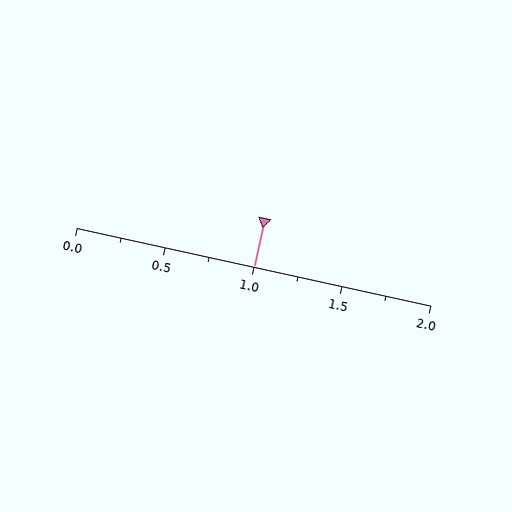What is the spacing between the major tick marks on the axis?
The major ticks are spaced 0.5 apart.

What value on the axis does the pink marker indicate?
The marker indicates approximately 1.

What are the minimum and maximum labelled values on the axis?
The axis runs from 0.0 to 2.0.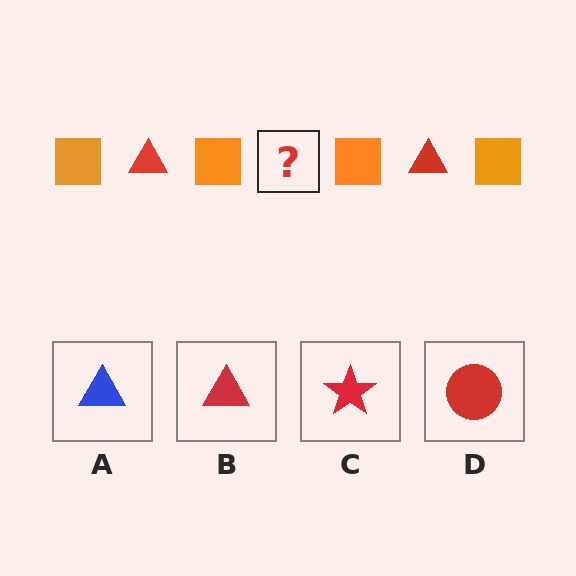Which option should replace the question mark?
Option B.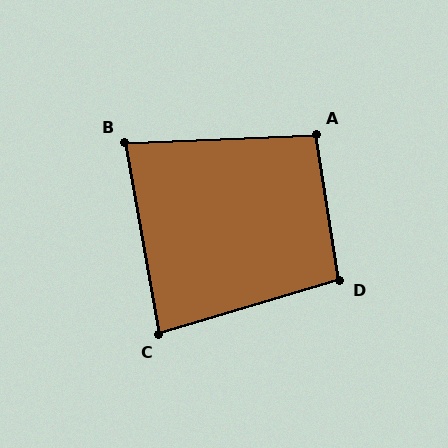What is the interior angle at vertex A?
Approximately 97 degrees (obtuse).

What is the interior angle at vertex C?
Approximately 83 degrees (acute).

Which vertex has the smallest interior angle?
B, at approximately 83 degrees.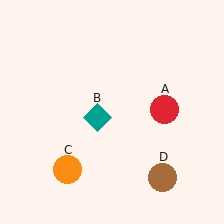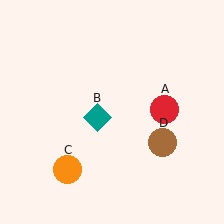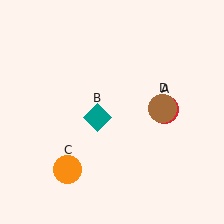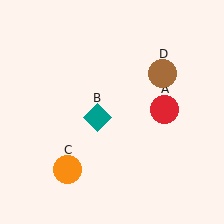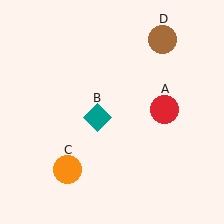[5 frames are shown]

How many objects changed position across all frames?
1 object changed position: brown circle (object D).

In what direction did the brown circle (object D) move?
The brown circle (object D) moved up.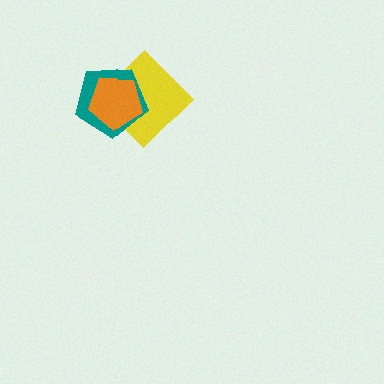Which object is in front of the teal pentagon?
The orange pentagon is in front of the teal pentagon.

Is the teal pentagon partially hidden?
Yes, it is partially covered by another shape.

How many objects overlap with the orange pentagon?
2 objects overlap with the orange pentagon.